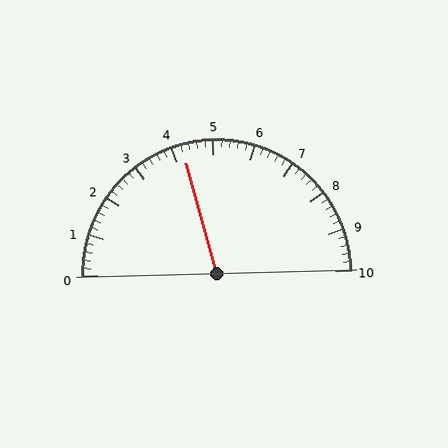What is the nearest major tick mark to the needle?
The nearest major tick mark is 4.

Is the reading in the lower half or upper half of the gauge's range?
The reading is in the lower half of the range (0 to 10).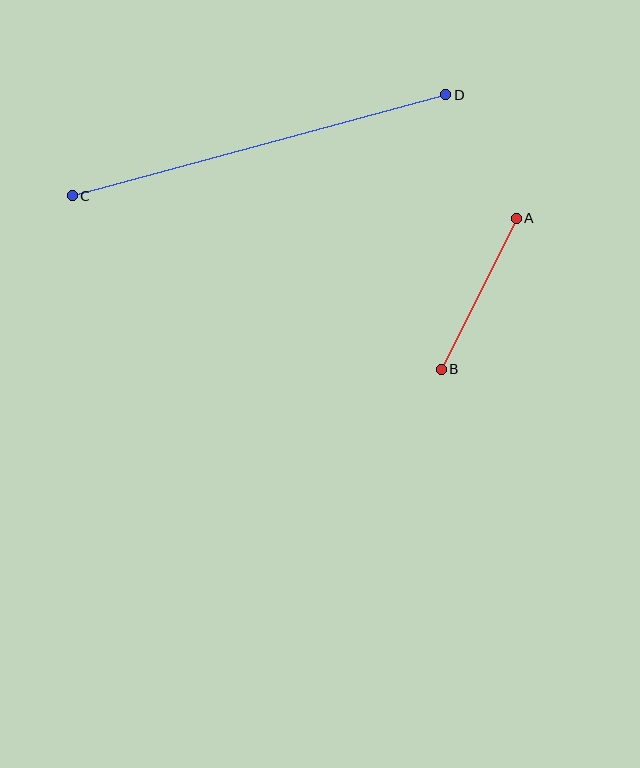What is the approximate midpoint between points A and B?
The midpoint is at approximately (479, 294) pixels.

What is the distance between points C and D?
The distance is approximately 387 pixels.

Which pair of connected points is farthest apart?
Points C and D are farthest apart.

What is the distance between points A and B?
The distance is approximately 168 pixels.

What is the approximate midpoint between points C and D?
The midpoint is at approximately (259, 145) pixels.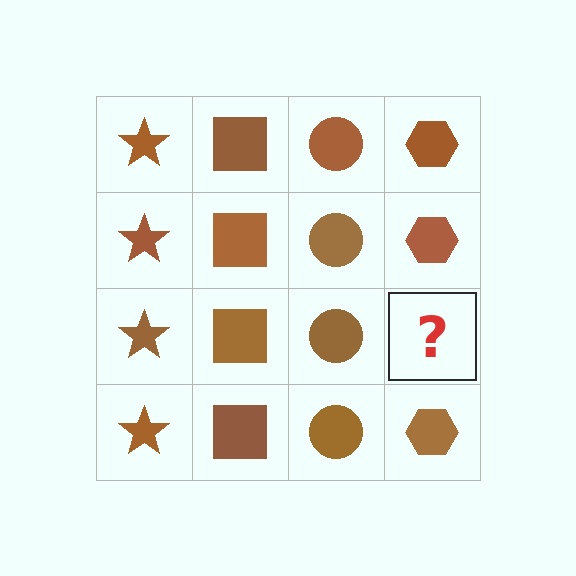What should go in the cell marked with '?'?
The missing cell should contain a brown hexagon.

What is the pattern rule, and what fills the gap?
The rule is that each column has a consistent shape. The gap should be filled with a brown hexagon.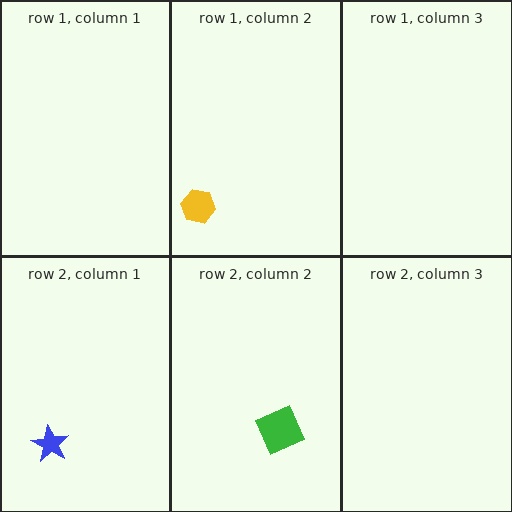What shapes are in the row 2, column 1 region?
The blue star.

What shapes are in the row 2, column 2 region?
The green diamond.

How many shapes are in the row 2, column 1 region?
1.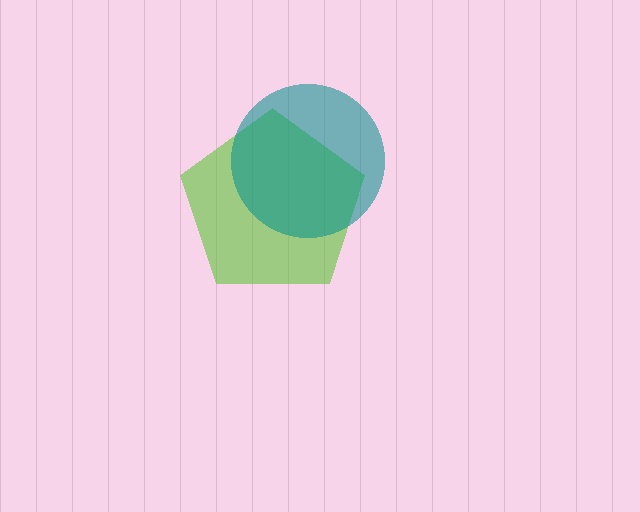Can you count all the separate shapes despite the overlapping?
Yes, there are 2 separate shapes.